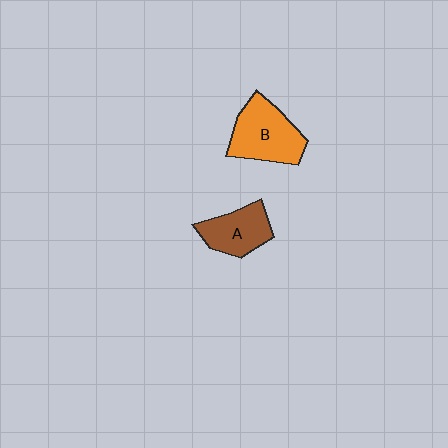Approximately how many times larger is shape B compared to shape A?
Approximately 1.3 times.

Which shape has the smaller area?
Shape A (brown).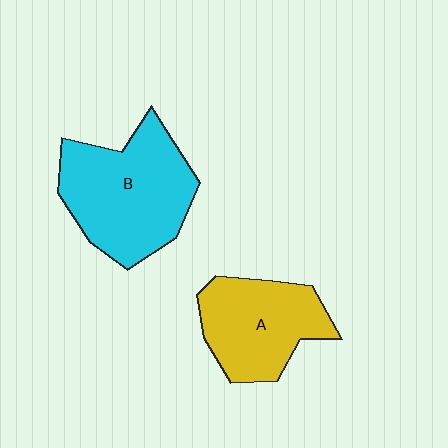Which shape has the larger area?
Shape B (cyan).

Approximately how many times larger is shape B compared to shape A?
Approximately 1.3 times.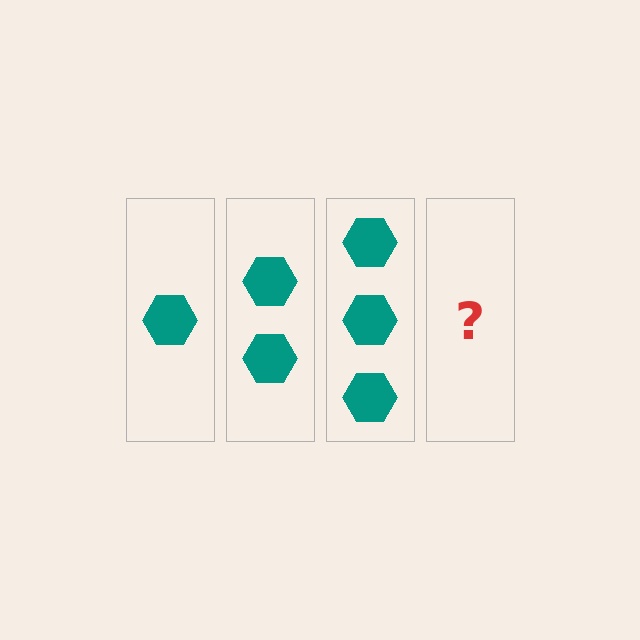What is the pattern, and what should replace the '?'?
The pattern is that each step adds one more hexagon. The '?' should be 4 hexagons.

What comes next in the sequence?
The next element should be 4 hexagons.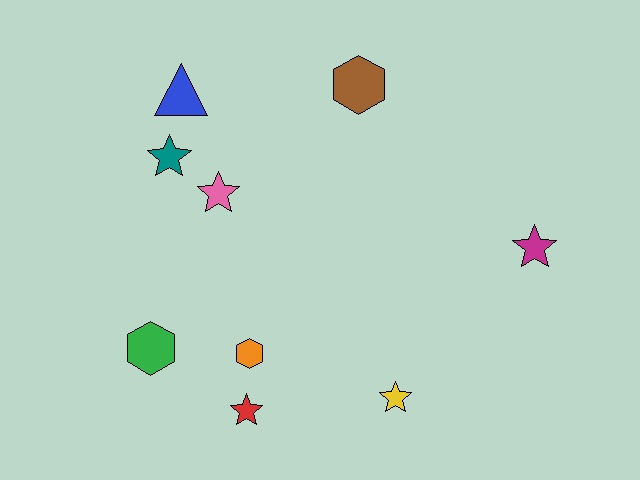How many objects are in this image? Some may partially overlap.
There are 9 objects.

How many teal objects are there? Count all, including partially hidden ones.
There is 1 teal object.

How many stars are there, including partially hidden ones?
There are 5 stars.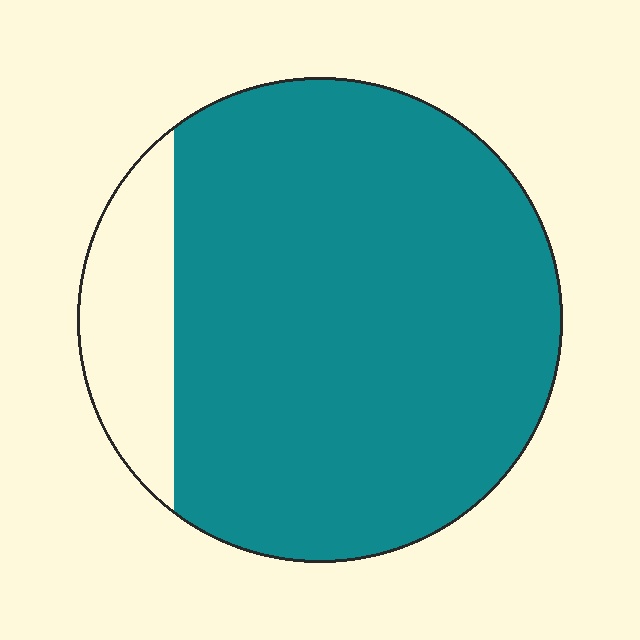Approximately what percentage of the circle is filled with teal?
Approximately 85%.